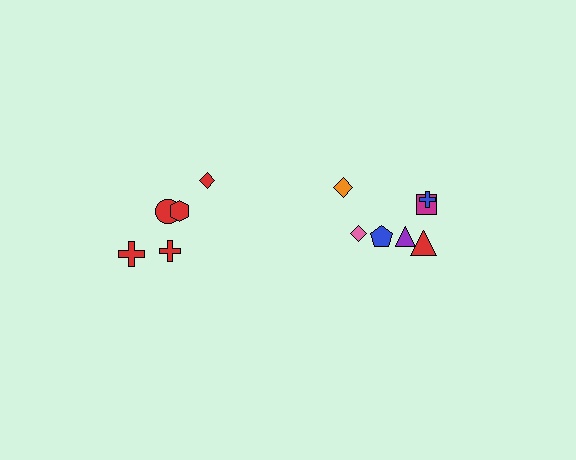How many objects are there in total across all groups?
There are 12 objects.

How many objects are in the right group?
There are 7 objects.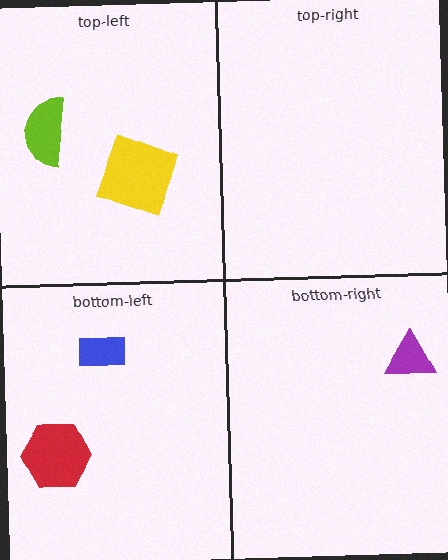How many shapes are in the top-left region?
2.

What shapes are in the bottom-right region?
The purple triangle.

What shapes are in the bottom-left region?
The blue rectangle, the red hexagon.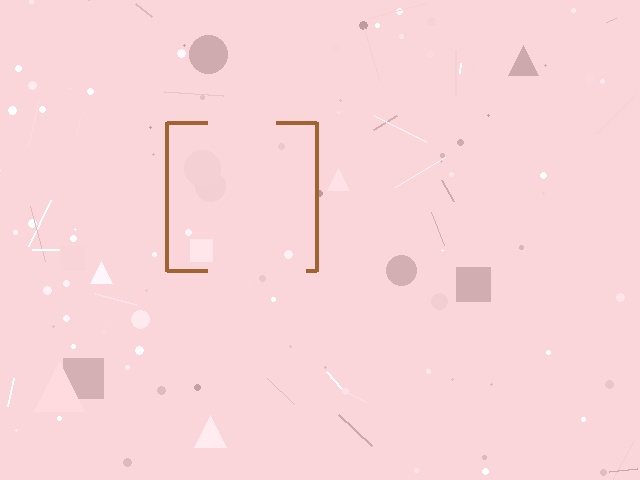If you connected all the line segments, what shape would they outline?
They would outline a square.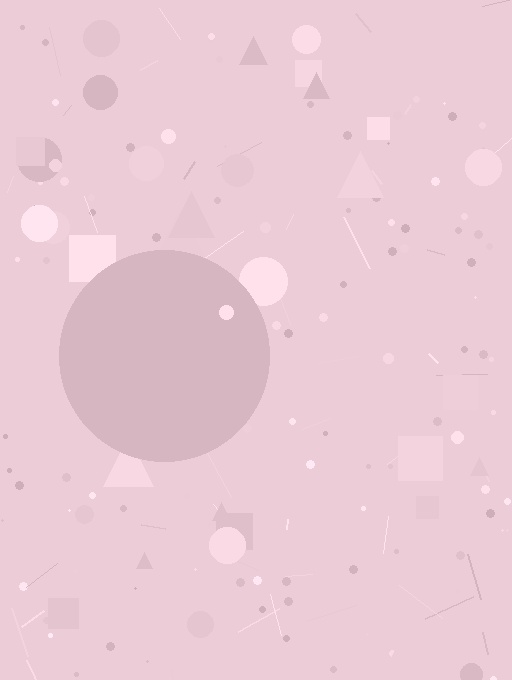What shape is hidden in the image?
A circle is hidden in the image.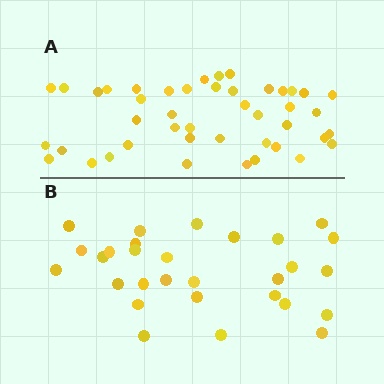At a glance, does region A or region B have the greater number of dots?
Region A (the top region) has more dots.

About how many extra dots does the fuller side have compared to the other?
Region A has approximately 15 more dots than region B.